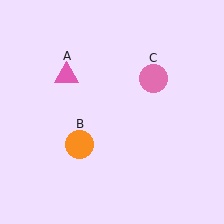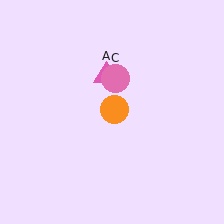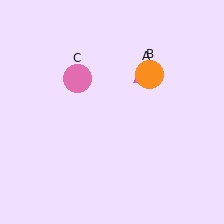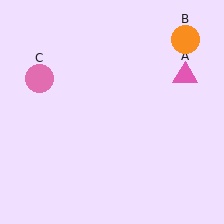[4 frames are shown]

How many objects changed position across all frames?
3 objects changed position: pink triangle (object A), orange circle (object B), pink circle (object C).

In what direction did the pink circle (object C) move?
The pink circle (object C) moved left.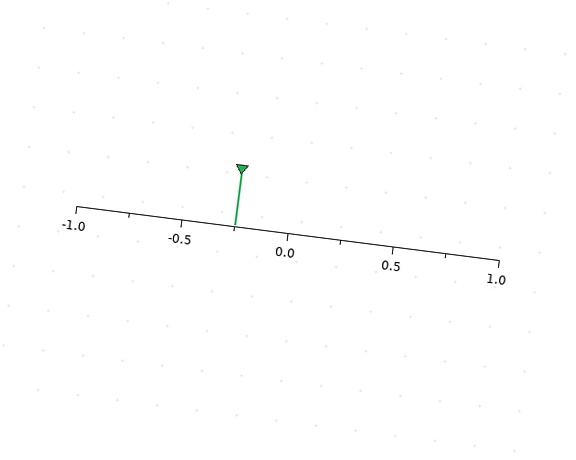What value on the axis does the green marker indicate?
The marker indicates approximately -0.25.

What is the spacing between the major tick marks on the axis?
The major ticks are spaced 0.5 apart.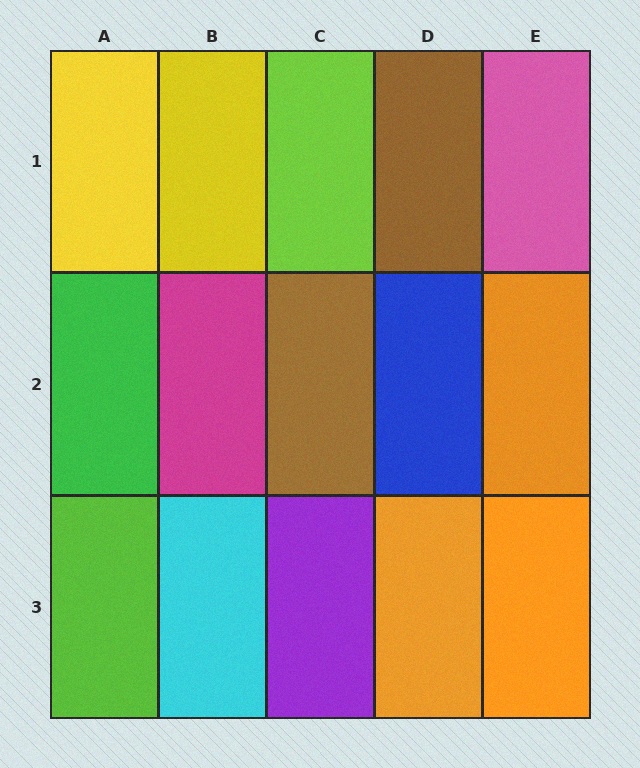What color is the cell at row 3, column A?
Lime.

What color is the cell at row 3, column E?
Orange.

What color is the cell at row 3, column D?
Orange.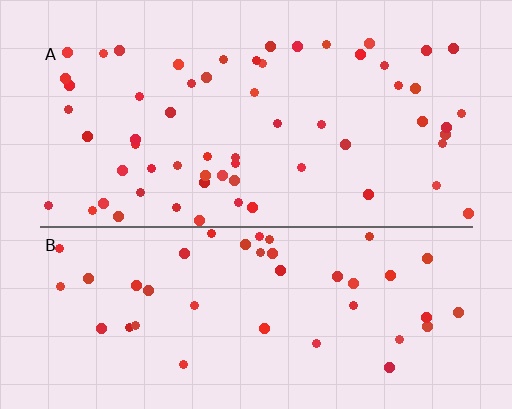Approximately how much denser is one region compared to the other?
Approximately 1.4× — region A over region B.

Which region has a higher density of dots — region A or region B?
A (the top).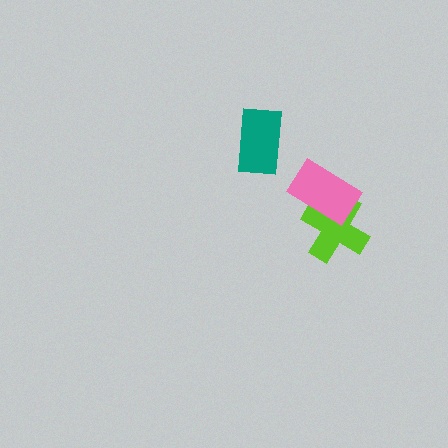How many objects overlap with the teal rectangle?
0 objects overlap with the teal rectangle.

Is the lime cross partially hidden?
Yes, it is partially covered by another shape.